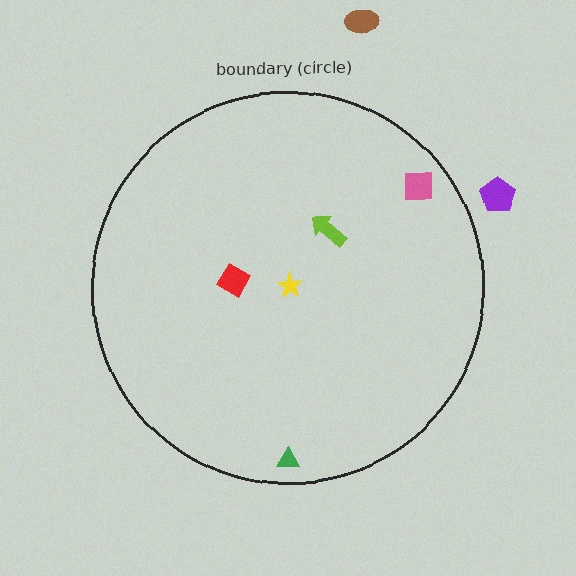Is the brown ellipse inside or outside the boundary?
Outside.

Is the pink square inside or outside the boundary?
Inside.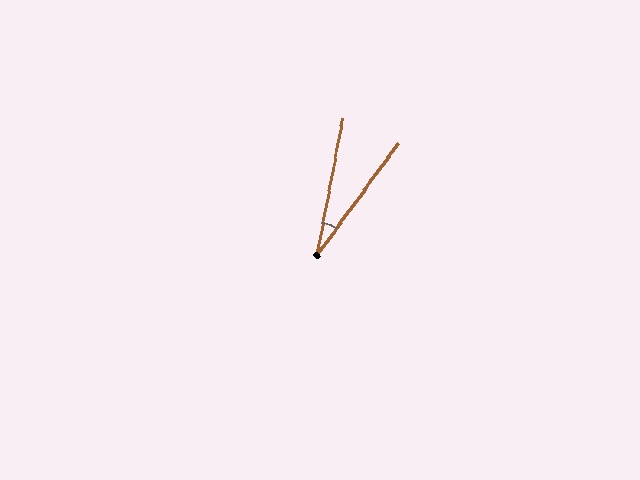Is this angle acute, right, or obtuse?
It is acute.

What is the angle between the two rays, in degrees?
Approximately 25 degrees.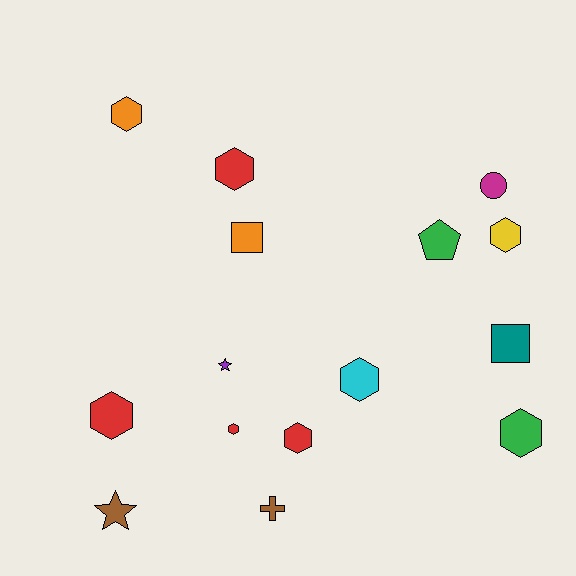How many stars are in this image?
There are 2 stars.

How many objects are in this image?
There are 15 objects.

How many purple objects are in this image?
There is 1 purple object.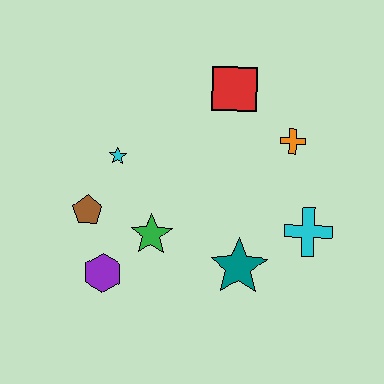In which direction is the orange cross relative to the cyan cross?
The orange cross is above the cyan cross.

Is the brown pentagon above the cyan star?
No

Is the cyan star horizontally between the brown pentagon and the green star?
Yes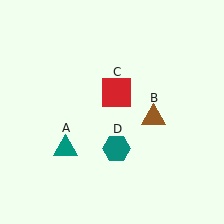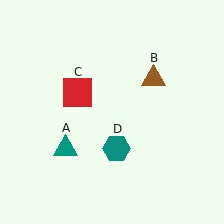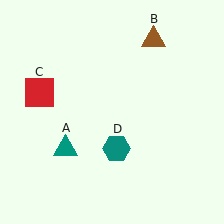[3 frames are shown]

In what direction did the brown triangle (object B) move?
The brown triangle (object B) moved up.